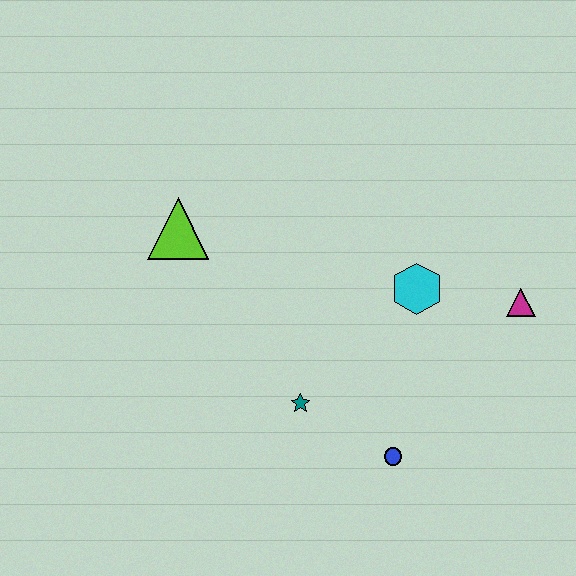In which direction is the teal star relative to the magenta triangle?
The teal star is to the left of the magenta triangle.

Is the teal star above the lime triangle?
No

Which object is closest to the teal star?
The blue circle is closest to the teal star.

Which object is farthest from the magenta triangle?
The lime triangle is farthest from the magenta triangle.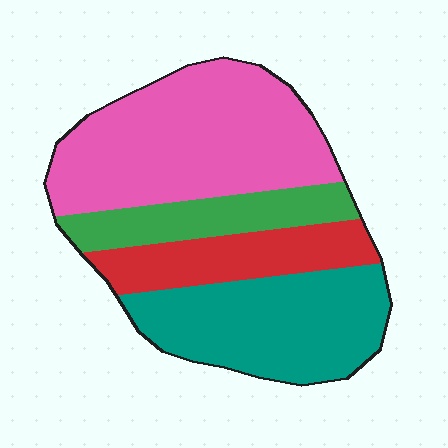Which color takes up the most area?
Pink, at roughly 40%.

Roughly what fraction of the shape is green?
Green takes up less than a quarter of the shape.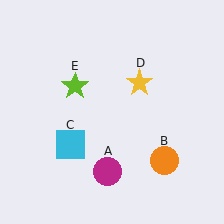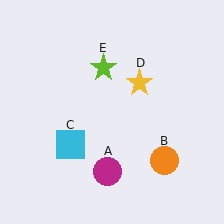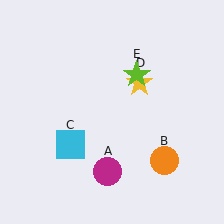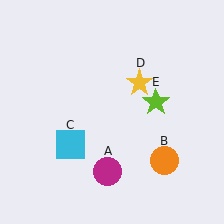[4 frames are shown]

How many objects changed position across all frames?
1 object changed position: lime star (object E).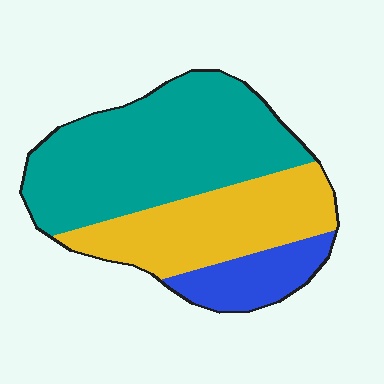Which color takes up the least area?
Blue, at roughly 15%.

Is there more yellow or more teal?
Teal.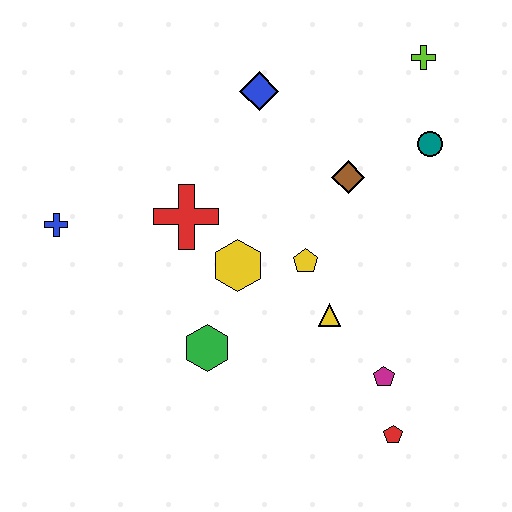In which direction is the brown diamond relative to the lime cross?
The brown diamond is below the lime cross.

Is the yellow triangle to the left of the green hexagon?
No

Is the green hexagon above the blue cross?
No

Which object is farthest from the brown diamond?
The blue cross is farthest from the brown diamond.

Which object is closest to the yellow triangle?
The yellow pentagon is closest to the yellow triangle.